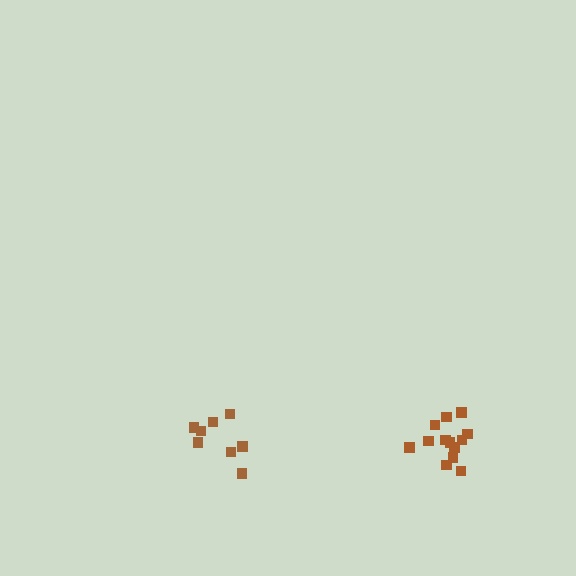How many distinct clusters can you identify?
There are 2 distinct clusters.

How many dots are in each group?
Group 1: 13 dots, Group 2: 8 dots (21 total).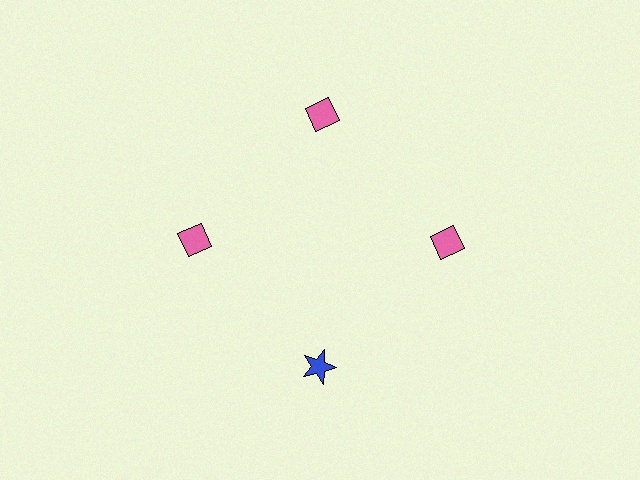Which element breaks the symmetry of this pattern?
The blue star at roughly the 6 o'clock position breaks the symmetry. All other shapes are pink diamonds.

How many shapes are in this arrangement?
There are 4 shapes arranged in a ring pattern.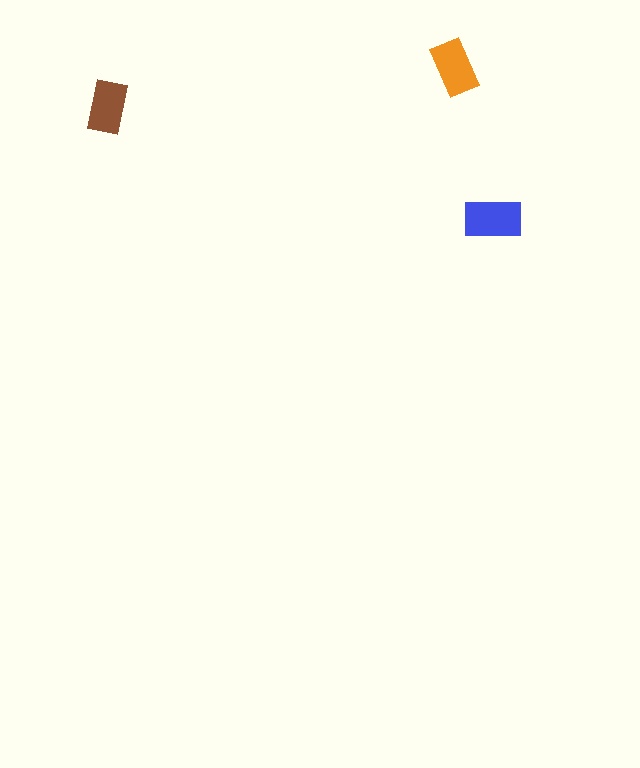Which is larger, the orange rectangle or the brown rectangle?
The orange one.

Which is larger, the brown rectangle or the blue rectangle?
The blue one.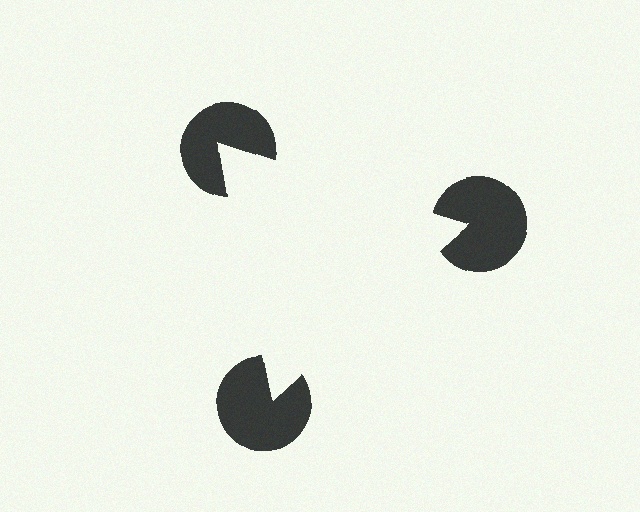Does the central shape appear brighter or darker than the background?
It typically appears slightly brighter than the background, even though no actual brightness change is drawn.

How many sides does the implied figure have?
3 sides.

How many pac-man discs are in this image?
There are 3 — one at each vertex of the illusory triangle.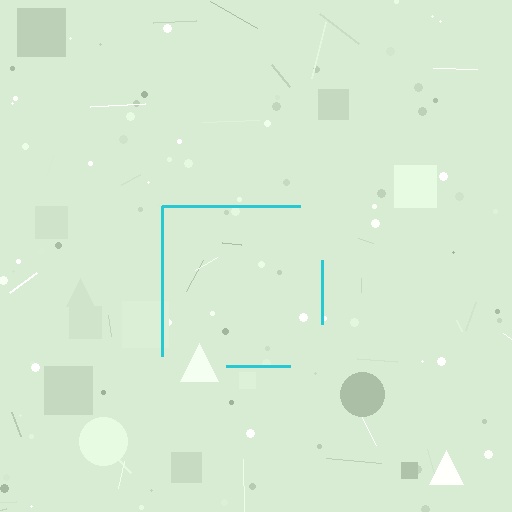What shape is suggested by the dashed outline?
The dashed outline suggests a square.